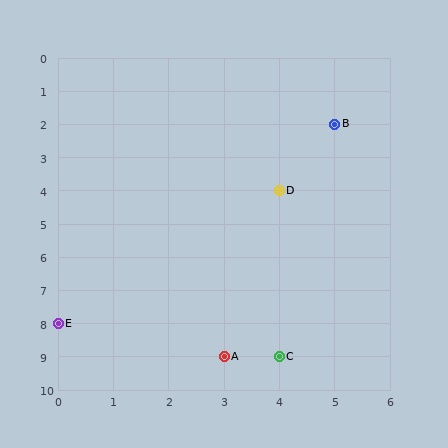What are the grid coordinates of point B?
Point B is at grid coordinates (5, 2).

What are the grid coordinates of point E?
Point E is at grid coordinates (0, 8).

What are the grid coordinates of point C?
Point C is at grid coordinates (4, 9).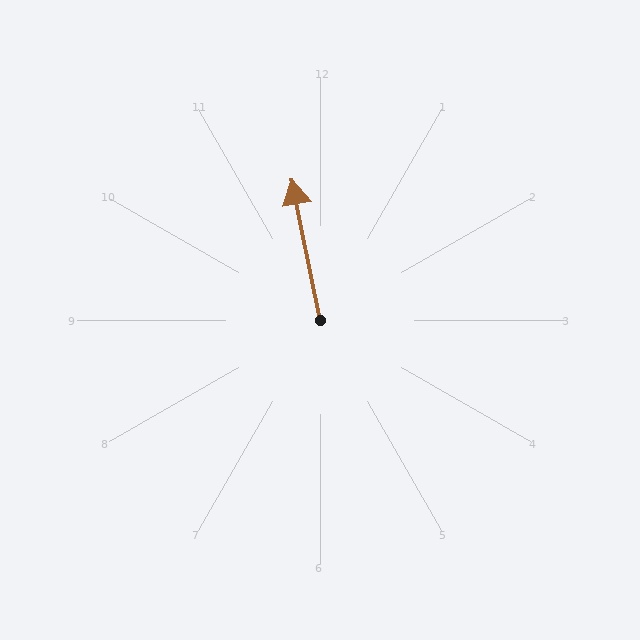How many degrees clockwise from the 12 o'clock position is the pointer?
Approximately 349 degrees.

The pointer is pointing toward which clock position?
Roughly 12 o'clock.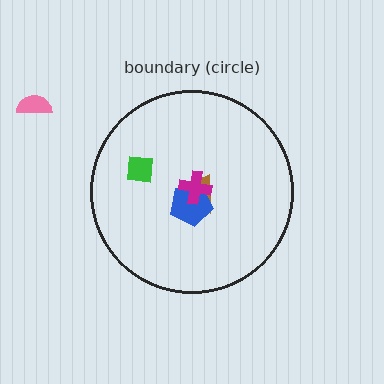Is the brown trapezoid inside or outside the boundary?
Inside.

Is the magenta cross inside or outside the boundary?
Inside.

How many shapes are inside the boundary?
4 inside, 1 outside.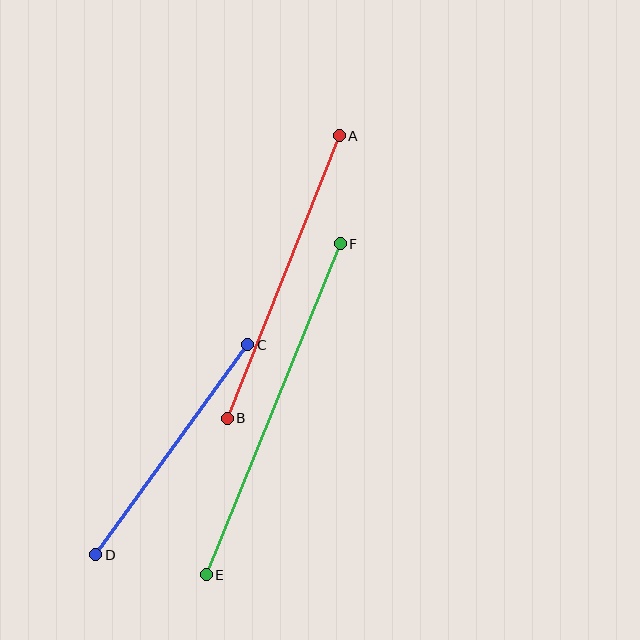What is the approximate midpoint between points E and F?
The midpoint is at approximately (273, 409) pixels.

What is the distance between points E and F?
The distance is approximately 357 pixels.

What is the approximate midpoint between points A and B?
The midpoint is at approximately (283, 277) pixels.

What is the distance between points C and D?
The distance is approximately 260 pixels.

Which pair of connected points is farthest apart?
Points E and F are farthest apart.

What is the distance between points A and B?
The distance is approximately 304 pixels.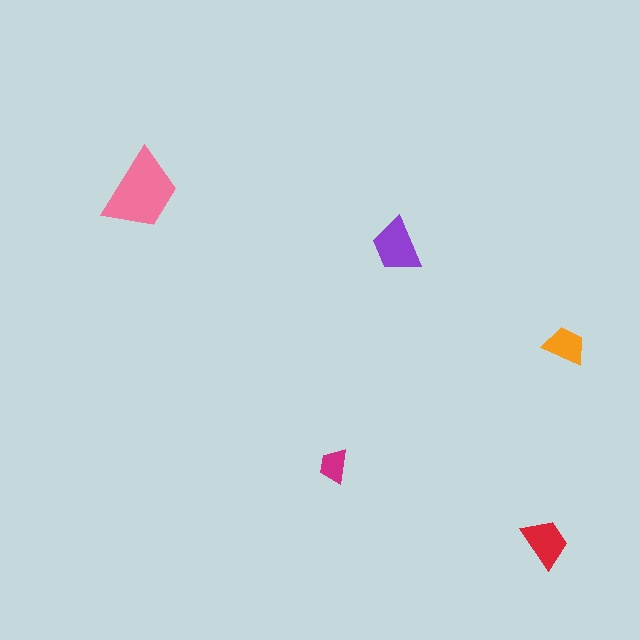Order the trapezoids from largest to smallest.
the pink one, the purple one, the red one, the orange one, the magenta one.